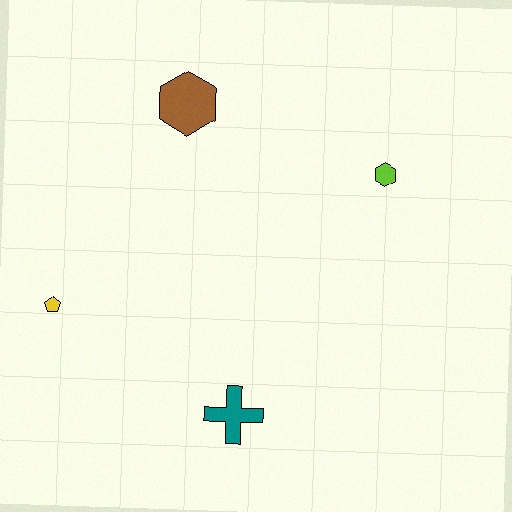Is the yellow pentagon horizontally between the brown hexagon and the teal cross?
No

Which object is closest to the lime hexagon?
The brown hexagon is closest to the lime hexagon.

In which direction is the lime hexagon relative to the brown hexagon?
The lime hexagon is to the right of the brown hexagon.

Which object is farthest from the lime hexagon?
The yellow pentagon is farthest from the lime hexagon.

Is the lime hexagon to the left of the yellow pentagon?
No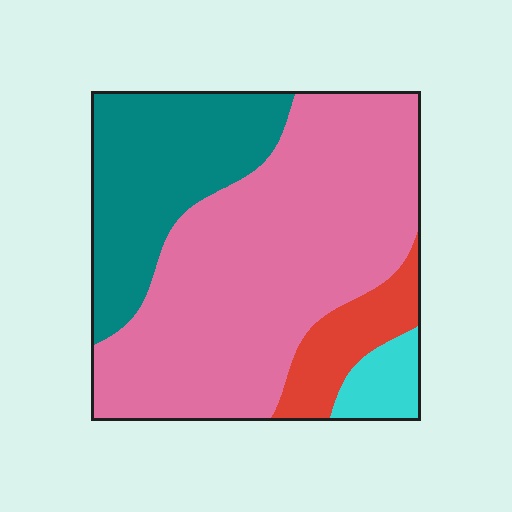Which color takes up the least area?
Cyan, at roughly 5%.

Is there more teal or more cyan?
Teal.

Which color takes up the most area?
Pink, at roughly 60%.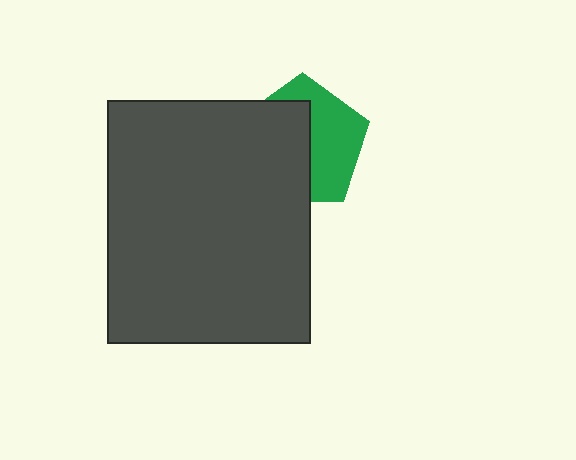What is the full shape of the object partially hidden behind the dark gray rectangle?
The partially hidden object is a green pentagon.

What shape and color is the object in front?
The object in front is a dark gray rectangle.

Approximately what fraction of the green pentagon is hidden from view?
Roughly 54% of the green pentagon is hidden behind the dark gray rectangle.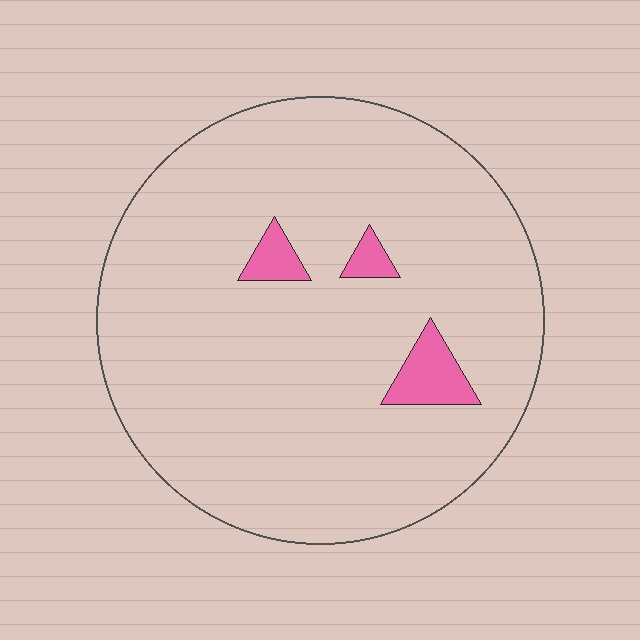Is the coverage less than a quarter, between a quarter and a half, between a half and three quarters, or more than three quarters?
Less than a quarter.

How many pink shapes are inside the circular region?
3.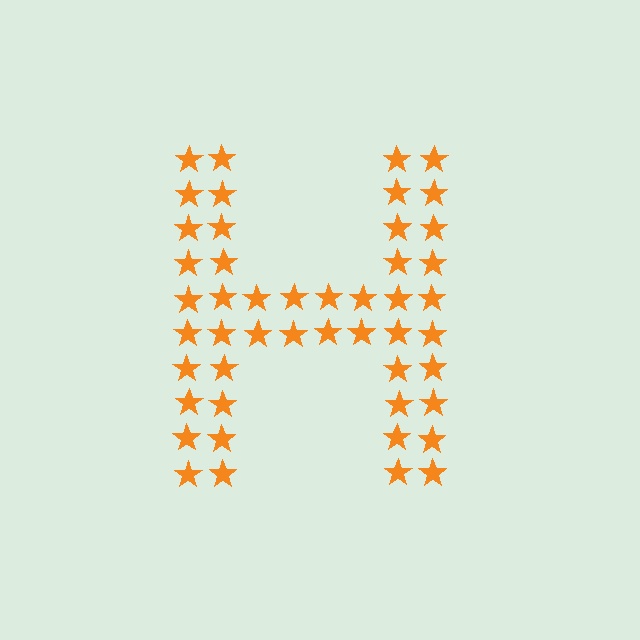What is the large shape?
The large shape is the letter H.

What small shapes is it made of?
It is made of small stars.